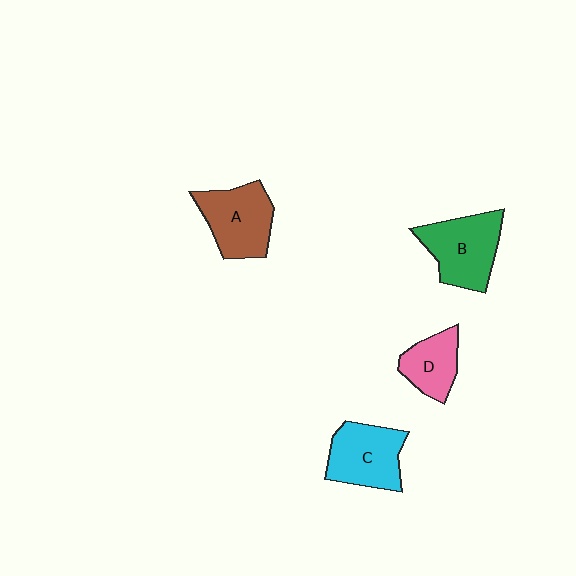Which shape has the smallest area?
Shape D (pink).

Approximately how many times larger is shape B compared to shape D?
Approximately 1.6 times.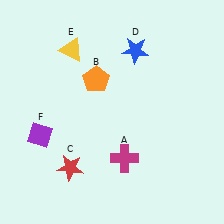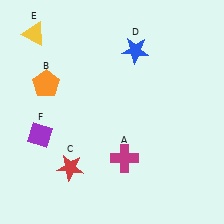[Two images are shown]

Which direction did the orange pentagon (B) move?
The orange pentagon (B) moved left.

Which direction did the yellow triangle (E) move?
The yellow triangle (E) moved left.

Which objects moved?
The objects that moved are: the orange pentagon (B), the yellow triangle (E).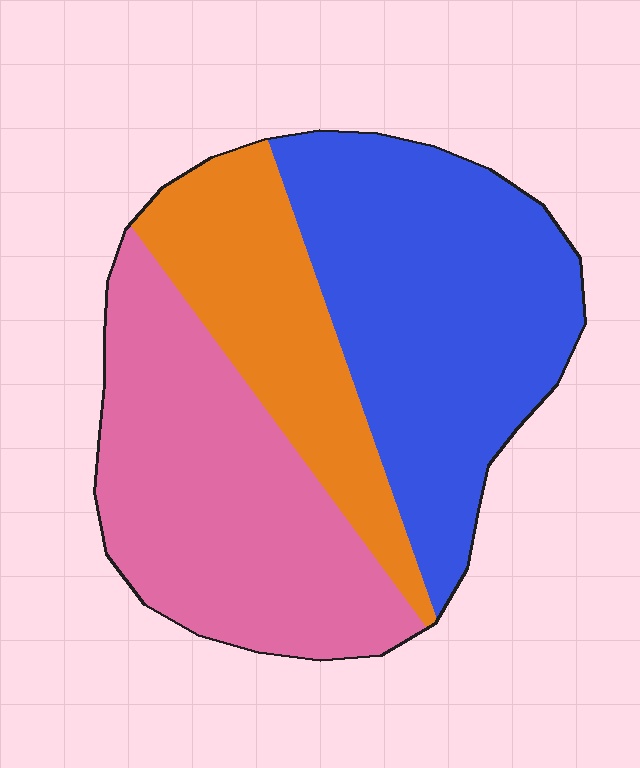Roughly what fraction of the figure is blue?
Blue covers about 40% of the figure.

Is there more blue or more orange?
Blue.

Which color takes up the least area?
Orange, at roughly 25%.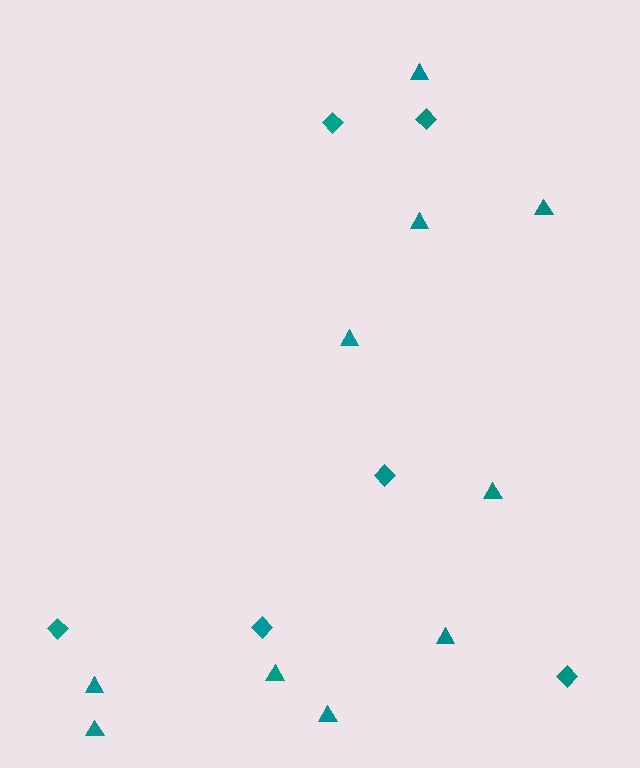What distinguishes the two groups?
There are 2 groups: one group of triangles (10) and one group of diamonds (6).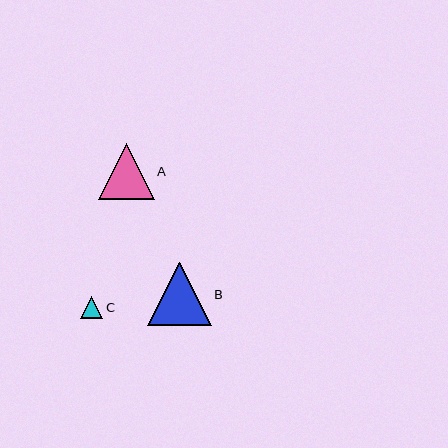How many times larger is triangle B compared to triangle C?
Triangle B is approximately 2.9 times the size of triangle C.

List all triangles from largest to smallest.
From largest to smallest: B, A, C.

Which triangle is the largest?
Triangle B is the largest with a size of approximately 64 pixels.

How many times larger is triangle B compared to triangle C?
Triangle B is approximately 2.9 times the size of triangle C.